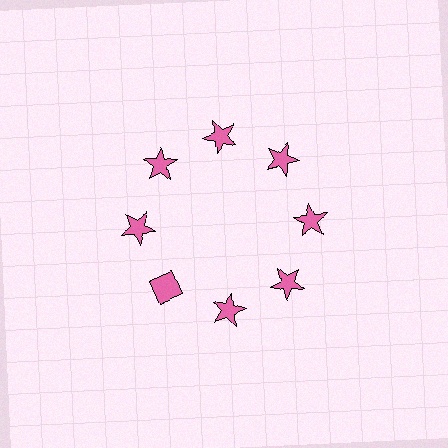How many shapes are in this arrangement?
There are 8 shapes arranged in a ring pattern.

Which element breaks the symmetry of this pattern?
The pink diamond at roughly the 8 o'clock position breaks the symmetry. All other shapes are pink stars.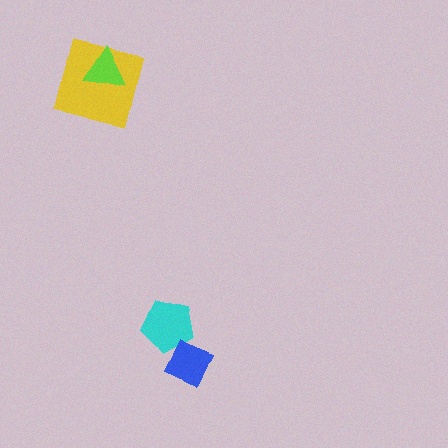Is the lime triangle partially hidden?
No, no other shape covers it.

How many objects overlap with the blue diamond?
1 object overlaps with the blue diamond.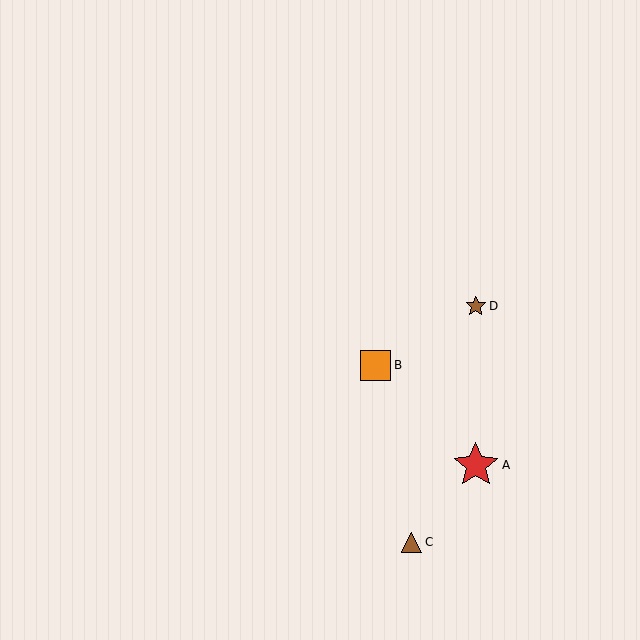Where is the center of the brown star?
The center of the brown star is at (476, 306).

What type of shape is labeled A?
Shape A is a red star.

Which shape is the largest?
The red star (labeled A) is the largest.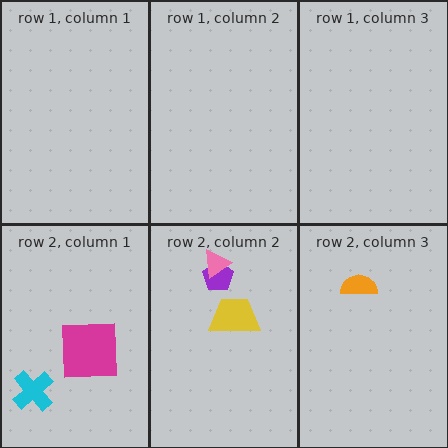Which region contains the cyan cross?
The row 2, column 1 region.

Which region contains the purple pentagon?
The row 2, column 2 region.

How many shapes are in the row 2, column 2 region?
3.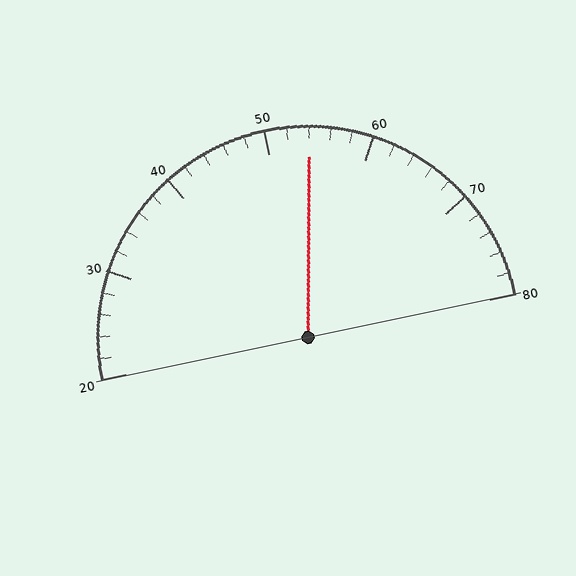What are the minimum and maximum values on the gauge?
The gauge ranges from 20 to 80.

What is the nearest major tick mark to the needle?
The nearest major tick mark is 50.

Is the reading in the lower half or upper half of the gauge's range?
The reading is in the upper half of the range (20 to 80).